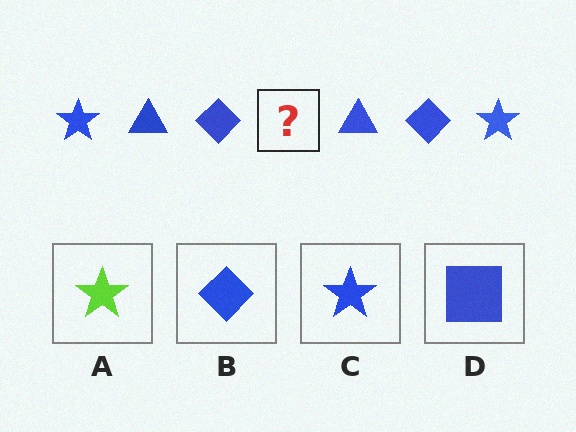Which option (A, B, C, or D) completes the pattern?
C.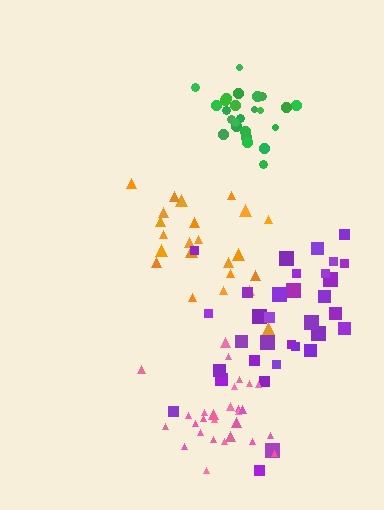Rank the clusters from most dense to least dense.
green, pink, orange, purple.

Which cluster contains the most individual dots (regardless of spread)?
Purple (33).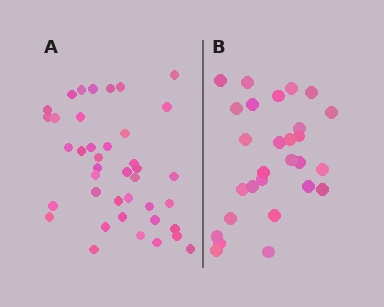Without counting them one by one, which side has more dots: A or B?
Region A (the left region) has more dots.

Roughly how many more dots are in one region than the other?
Region A has roughly 12 or so more dots than region B.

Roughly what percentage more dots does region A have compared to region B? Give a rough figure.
About 45% more.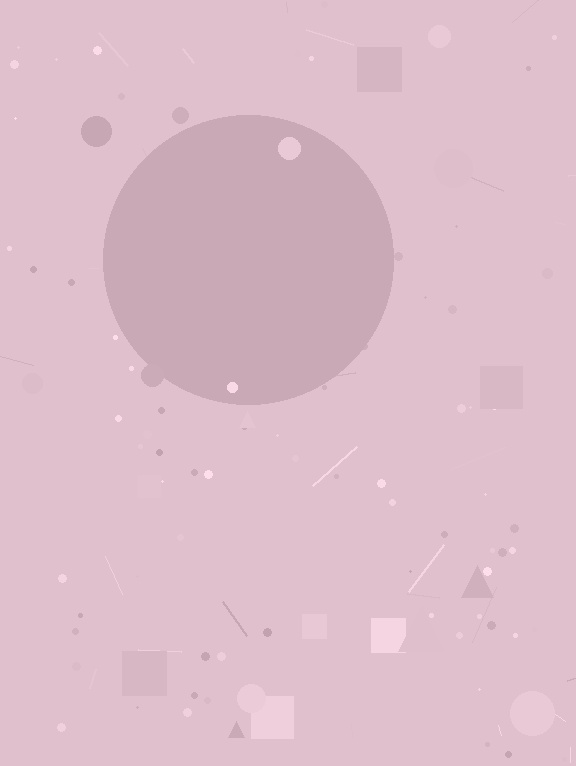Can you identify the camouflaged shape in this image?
The camouflaged shape is a circle.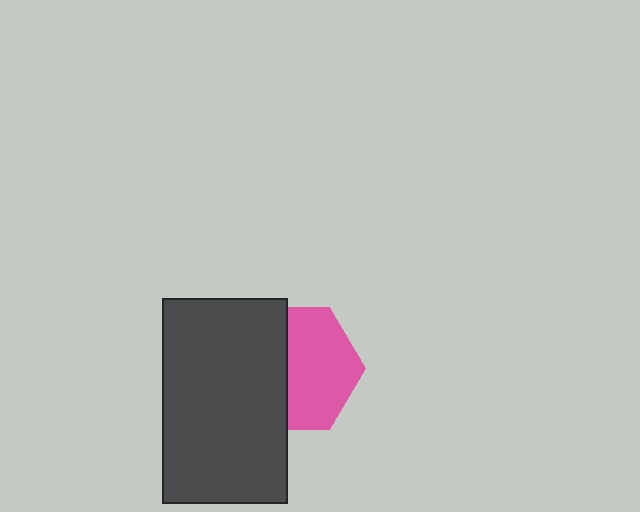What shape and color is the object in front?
The object in front is a dark gray rectangle.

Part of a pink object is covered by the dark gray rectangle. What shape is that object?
It is a hexagon.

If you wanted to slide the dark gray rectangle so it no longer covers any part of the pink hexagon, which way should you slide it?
Slide it left — that is the most direct way to separate the two shapes.